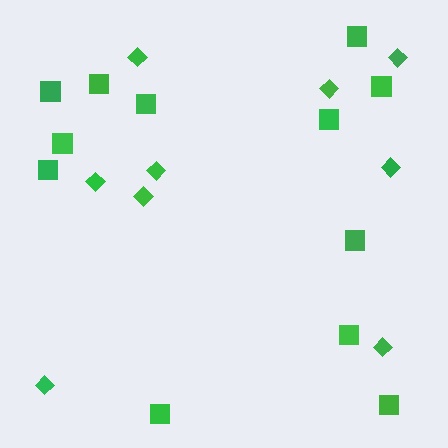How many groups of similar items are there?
There are 2 groups: one group of diamonds (9) and one group of squares (12).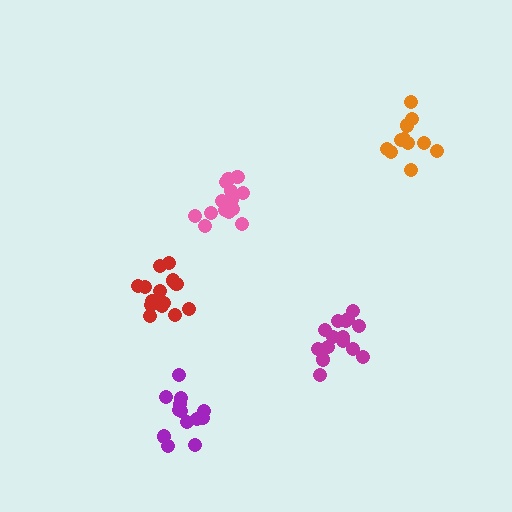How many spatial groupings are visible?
There are 5 spatial groupings.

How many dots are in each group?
Group 1: 15 dots, Group 2: 13 dots, Group 3: 15 dots, Group 4: 14 dots, Group 5: 11 dots (68 total).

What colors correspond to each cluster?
The clusters are colored: red, purple, magenta, pink, orange.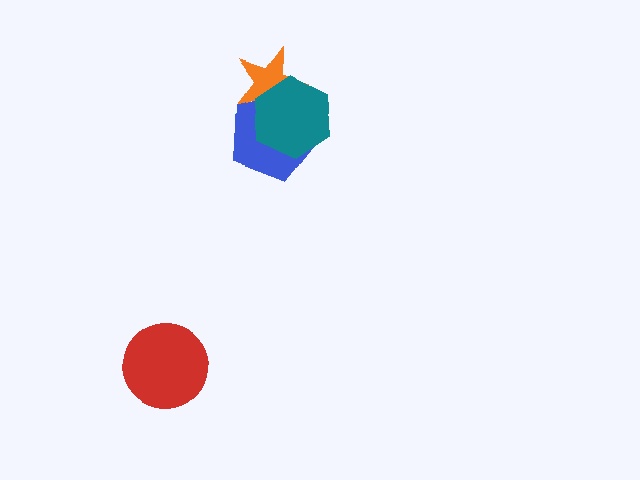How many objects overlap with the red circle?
0 objects overlap with the red circle.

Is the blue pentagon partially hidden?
Yes, it is partially covered by another shape.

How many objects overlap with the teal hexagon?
2 objects overlap with the teal hexagon.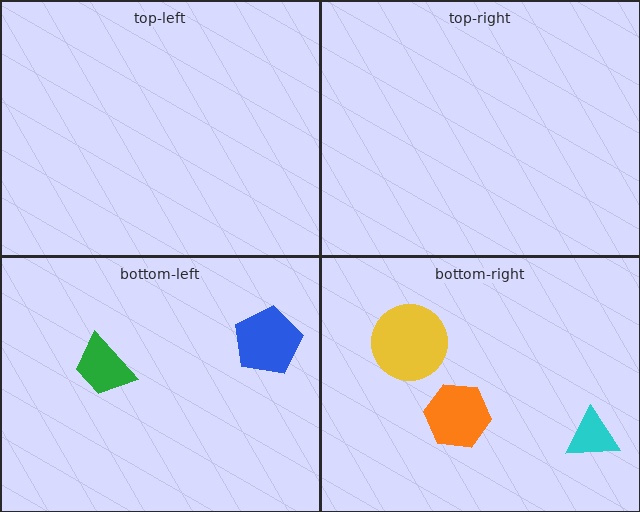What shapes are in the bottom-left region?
The blue pentagon, the green trapezoid.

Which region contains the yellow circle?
The bottom-right region.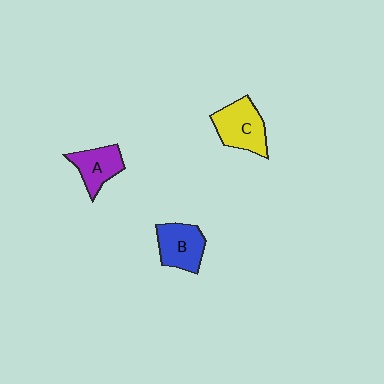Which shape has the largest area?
Shape C (yellow).